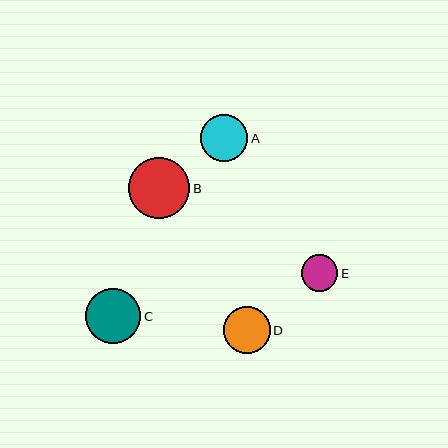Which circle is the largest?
Circle B is the largest with a size of approximately 62 pixels.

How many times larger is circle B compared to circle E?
Circle B is approximately 1.7 times the size of circle E.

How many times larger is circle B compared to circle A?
Circle B is approximately 1.3 times the size of circle A.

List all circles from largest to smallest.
From largest to smallest: B, C, D, A, E.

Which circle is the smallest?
Circle E is the smallest with a size of approximately 37 pixels.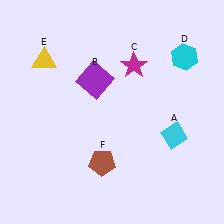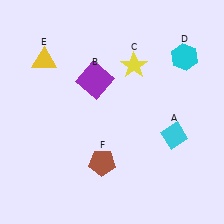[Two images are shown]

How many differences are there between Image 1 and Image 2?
There is 1 difference between the two images.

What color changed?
The star (C) changed from magenta in Image 1 to yellow in Image 2.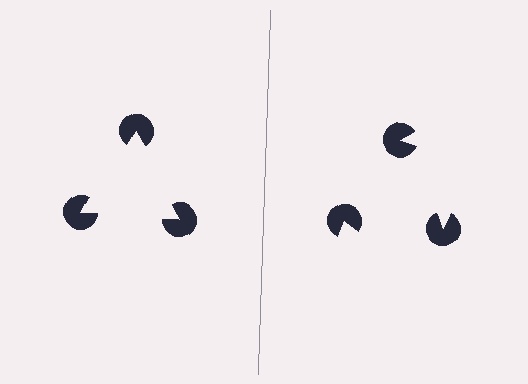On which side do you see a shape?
An illusory triangle appears on the left side. On the right side the wedge cuts are rotated, so no coherent shape forms.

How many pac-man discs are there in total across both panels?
6 — 3 on each side.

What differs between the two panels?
The pac-man discs are positioned identically on both sides; only the wedge orientations differ. On the left they align to a triangle; on the right they are misaligned.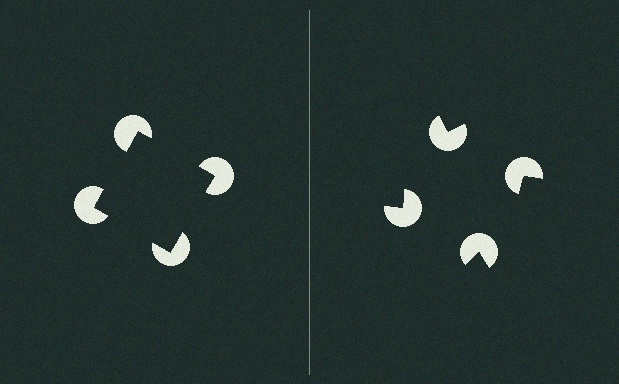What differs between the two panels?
The pac-man discs are positioned identically on both sides; only the wedge orientations differ. On the left they align to a square; on the right they are misaligned.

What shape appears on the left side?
An illusory square.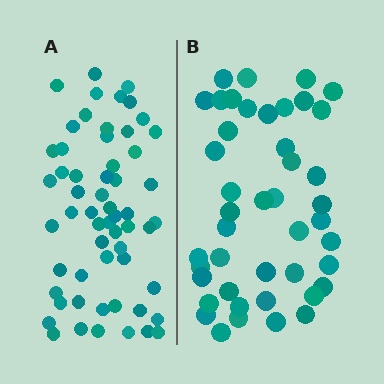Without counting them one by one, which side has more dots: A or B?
Region A (the left region) has more dots.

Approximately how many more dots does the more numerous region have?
Region A has approximately 15 more dots than region B.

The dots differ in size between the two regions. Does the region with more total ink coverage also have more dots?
No. Region B has more total ink coverage because its dots are larger, but region A actually contains more individual dots. Total area can be misleading — the number of items is what matters here.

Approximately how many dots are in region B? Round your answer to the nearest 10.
About 40 dots. (The exact count is 44, which rounds to 40.)